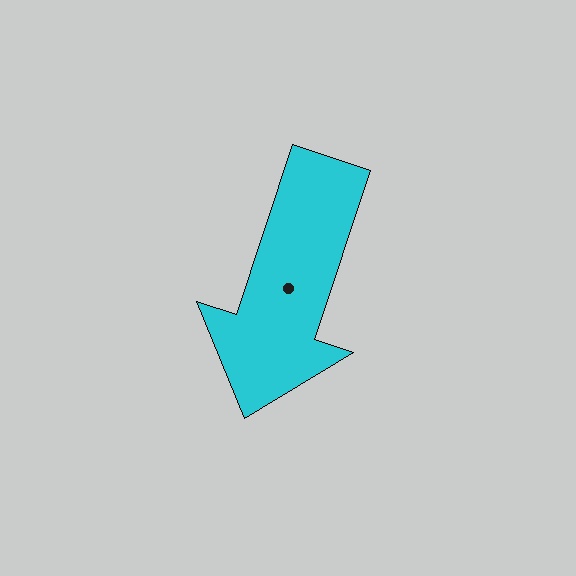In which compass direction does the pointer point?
South.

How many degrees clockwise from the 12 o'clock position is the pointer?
Approximately 198 degrees.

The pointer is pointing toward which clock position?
Roughly 7 o'clock.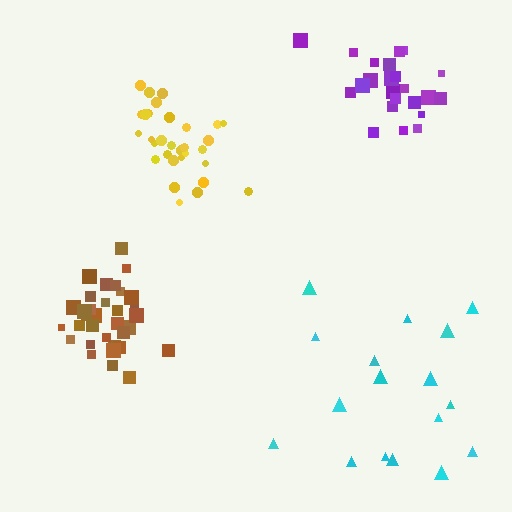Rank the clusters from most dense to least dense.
brown, purple, yellow, cyan.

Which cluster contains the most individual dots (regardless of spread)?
Brown (34).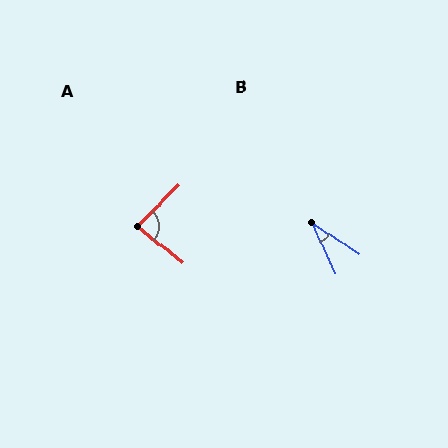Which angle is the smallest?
B, at approximately 32 degrees.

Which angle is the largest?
A, at approximately 84 degrees.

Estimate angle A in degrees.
Approximately 84 degrees.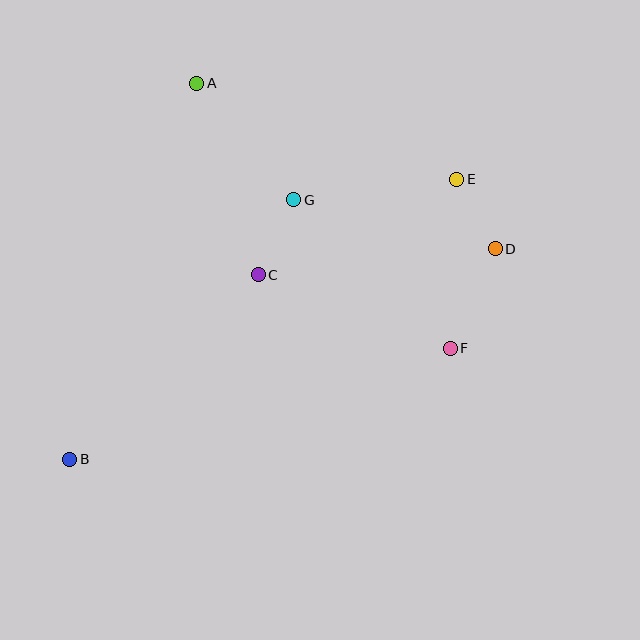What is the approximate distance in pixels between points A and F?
The distance between A and F is approximately 367 pixels.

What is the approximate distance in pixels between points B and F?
The distance between B and F is approximately 397 pixels.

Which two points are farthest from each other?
Points B and E are farthest from each other.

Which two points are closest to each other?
Points D and E are closest to each other.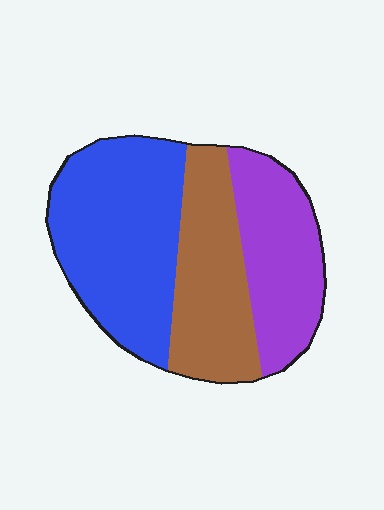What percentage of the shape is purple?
Purple covers roughly 25% of the shape.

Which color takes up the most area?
Blue, at roughly 45%.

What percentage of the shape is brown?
Brown takes up between a sixth and a third of the shape.